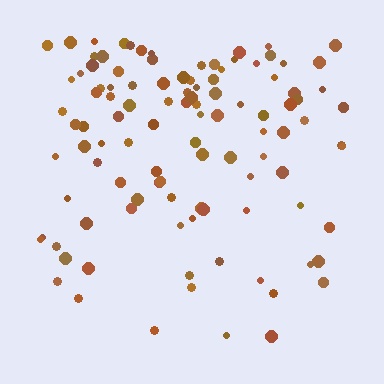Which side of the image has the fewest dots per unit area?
The bottom.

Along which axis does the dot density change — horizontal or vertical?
Vertical.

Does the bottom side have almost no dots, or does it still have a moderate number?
Still a moderate number, just noticeably fewer than the top.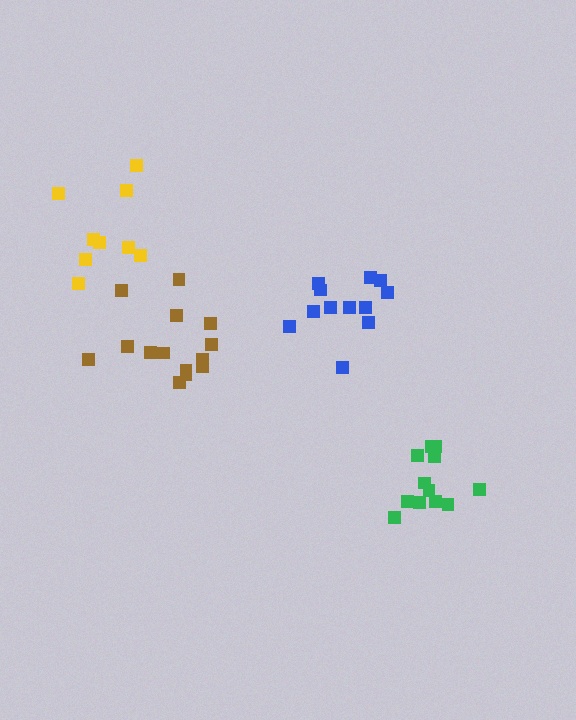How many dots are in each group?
Group 1: 9 dots, Group 2: 12 dots, Group 3: 12 dots, Group 4: 14 dots (47 total).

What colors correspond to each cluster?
The clusters are colored: yellow, green, blue, brown.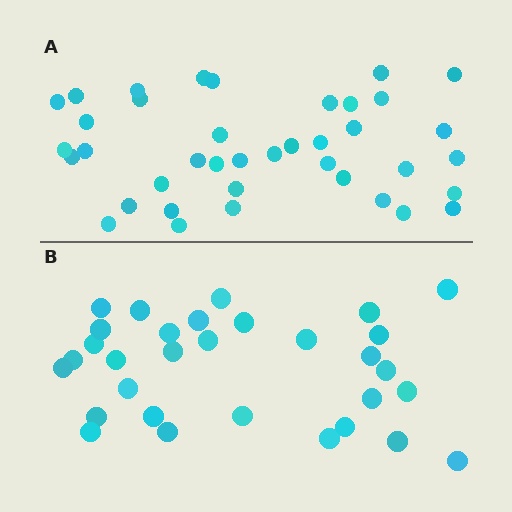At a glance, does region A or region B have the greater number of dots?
Region A (the top region) has more dots.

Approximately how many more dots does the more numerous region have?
Region A has roughly 8 or so more dots than region B.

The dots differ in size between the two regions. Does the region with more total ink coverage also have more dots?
No. Region B has more total ink coverage because its dots are larger, but region A actually contains more individual dots. Total area can be misleading — the number of items is what matters here.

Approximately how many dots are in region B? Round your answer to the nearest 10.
About 30 dots. (The exact count is 31, which rounds to 30.)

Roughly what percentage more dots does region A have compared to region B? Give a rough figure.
About 25% more.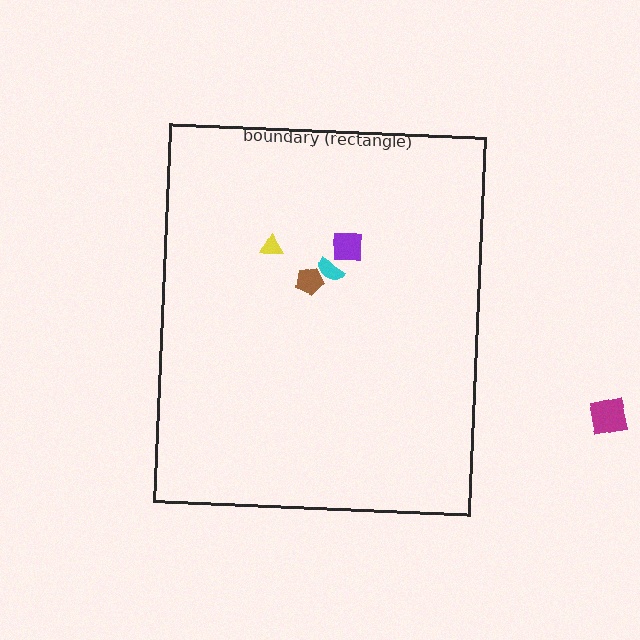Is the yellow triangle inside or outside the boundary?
Inside.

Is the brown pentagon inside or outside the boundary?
Inside.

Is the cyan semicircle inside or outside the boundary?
Inside.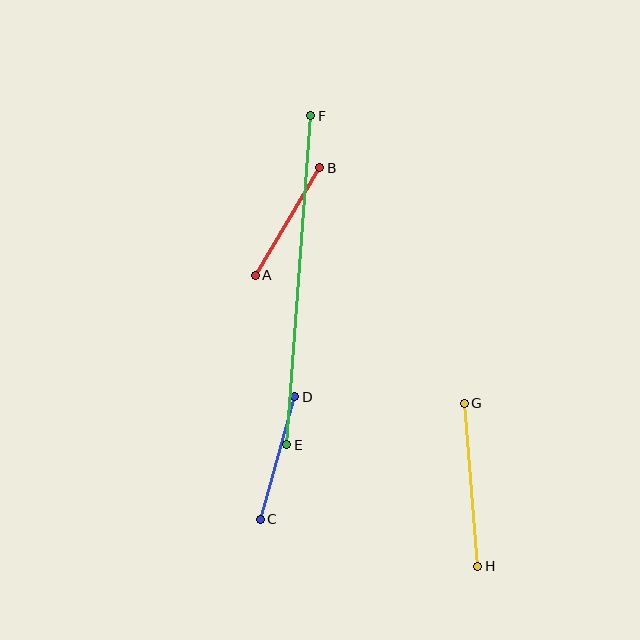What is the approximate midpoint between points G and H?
The midpoint is at approximately (471, 485) pixels.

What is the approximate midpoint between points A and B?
The midpoint is at approximately (287, 222) pixels.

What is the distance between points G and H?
The distance is approximately 164 pixels.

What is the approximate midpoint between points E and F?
The midpoint is at approximately (299, 280) pixels.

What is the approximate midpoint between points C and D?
The midpoint is at approximately (277, 458) pixels.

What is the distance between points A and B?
The distance is approximately 125 pixels.